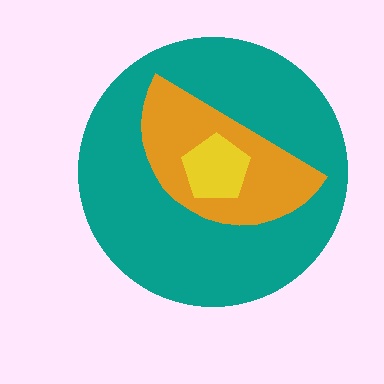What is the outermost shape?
The teal circle.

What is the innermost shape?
The yellow pentagon.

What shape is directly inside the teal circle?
The orange semicircle.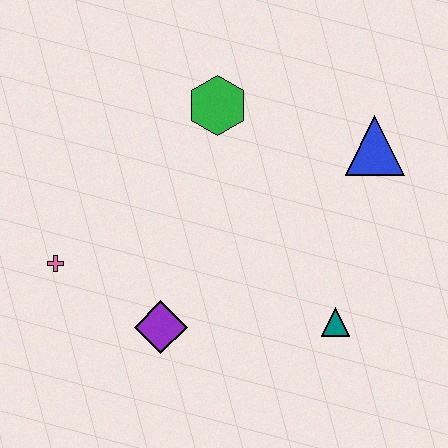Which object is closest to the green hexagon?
The blue triangle is closest to the green hexagon.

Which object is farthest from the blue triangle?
The pink cross is farthest from the blue triangle.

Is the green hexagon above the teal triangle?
Yes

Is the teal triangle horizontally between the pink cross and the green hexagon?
No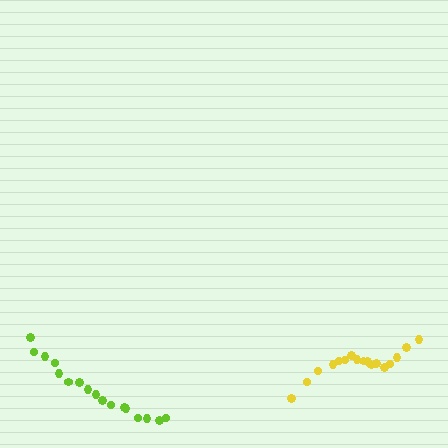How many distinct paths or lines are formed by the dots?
There are 2 distinct paths.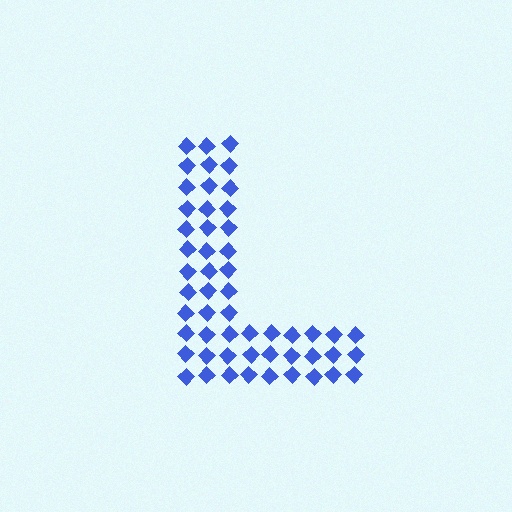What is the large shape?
The large shape is the letter L.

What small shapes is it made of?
It is made of small diamonds.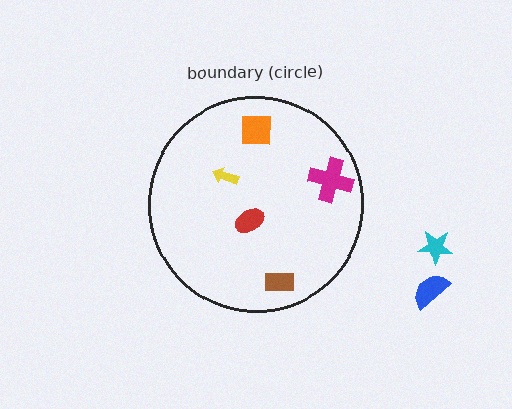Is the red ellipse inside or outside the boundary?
Inside.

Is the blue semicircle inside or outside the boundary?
Outside.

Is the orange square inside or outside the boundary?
Inside.